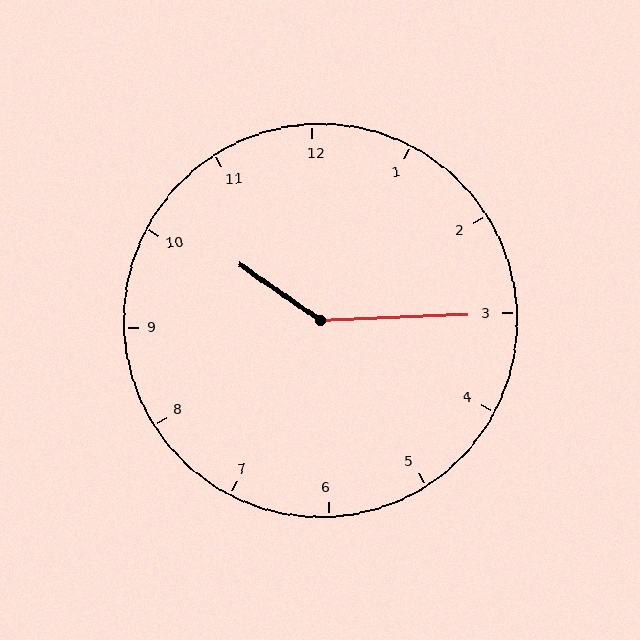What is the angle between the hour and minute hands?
Approximately 142 degrees.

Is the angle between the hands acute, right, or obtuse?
It is obtuse.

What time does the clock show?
10:15.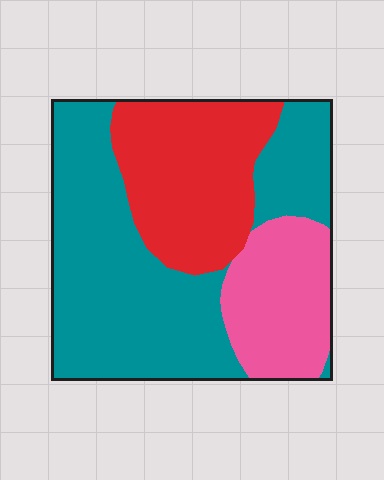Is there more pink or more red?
Red.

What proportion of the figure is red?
Red covers about 30% of the figure.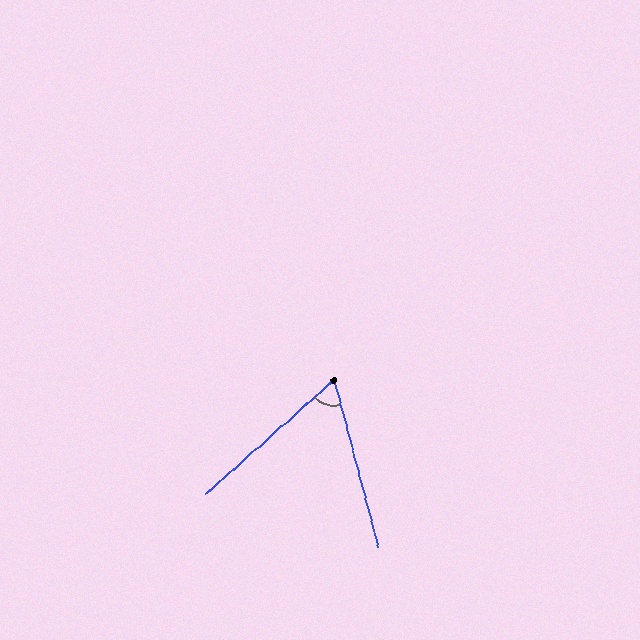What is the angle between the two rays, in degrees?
Approximately 63 degrees.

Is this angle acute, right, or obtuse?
It is acute.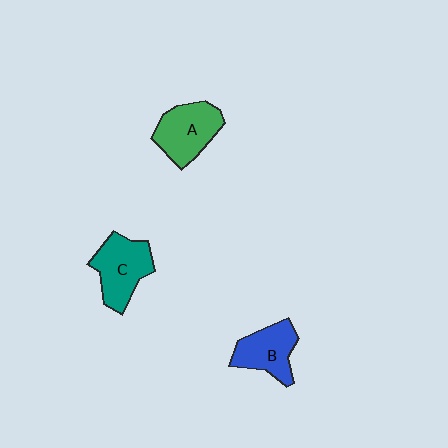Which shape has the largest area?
Shape C (teal).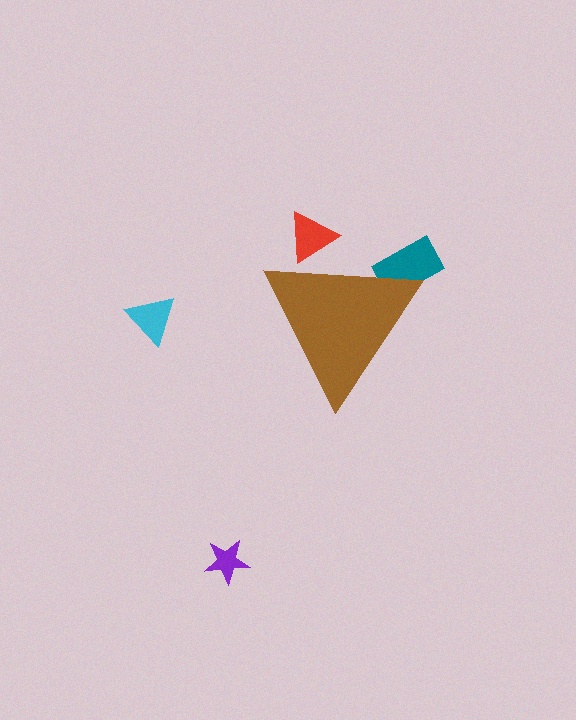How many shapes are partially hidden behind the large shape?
2 shapes are partially hidden.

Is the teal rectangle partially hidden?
Yes, the teal rectangle is partially hidden behind the brown triangle.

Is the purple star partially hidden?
No, the purple star is fully visible.